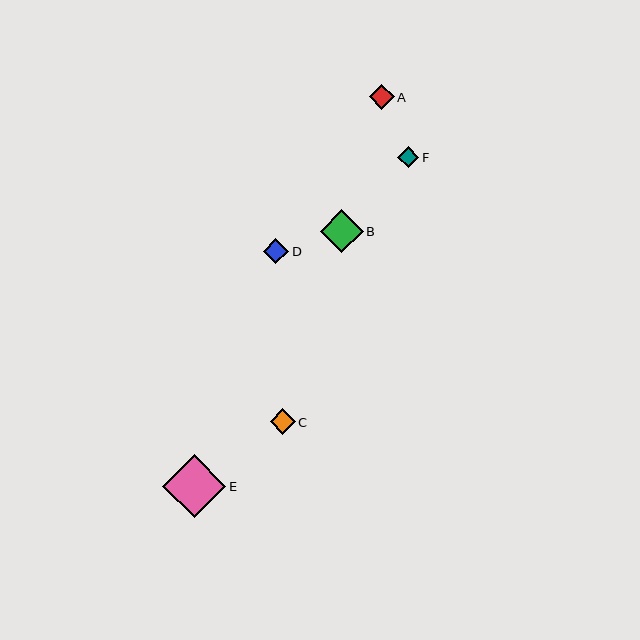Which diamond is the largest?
Diamond E is the largest with a size of approximately 63 pixels.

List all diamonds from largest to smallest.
From largest to smallest: E, B, C, D, A, F.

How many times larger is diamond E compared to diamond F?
Diamond E is approximately 3.0 times the size of diamond F.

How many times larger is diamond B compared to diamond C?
Diamond B is approximately 1.7 times the size of diamond C.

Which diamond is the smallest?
Diamond F is the smallest with a size of approximately 21 pixels.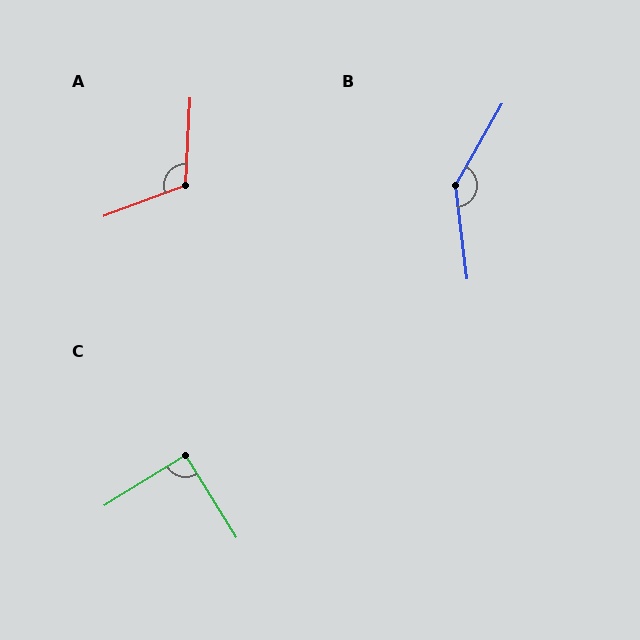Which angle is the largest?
B, at approximately 144 degrees.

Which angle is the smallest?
C, at approximately 90 degrees.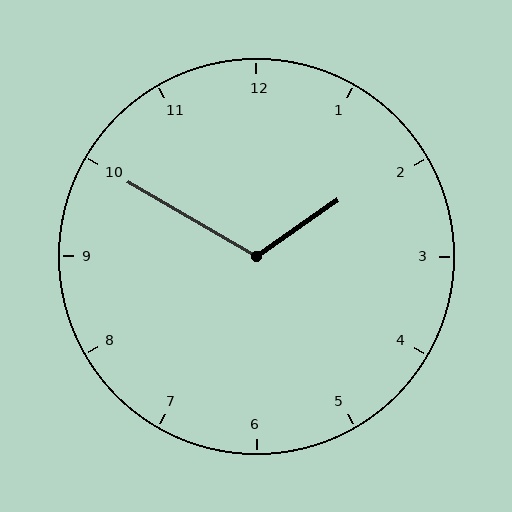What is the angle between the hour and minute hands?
Approximately 115 degrees.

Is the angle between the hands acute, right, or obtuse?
It is obtuse.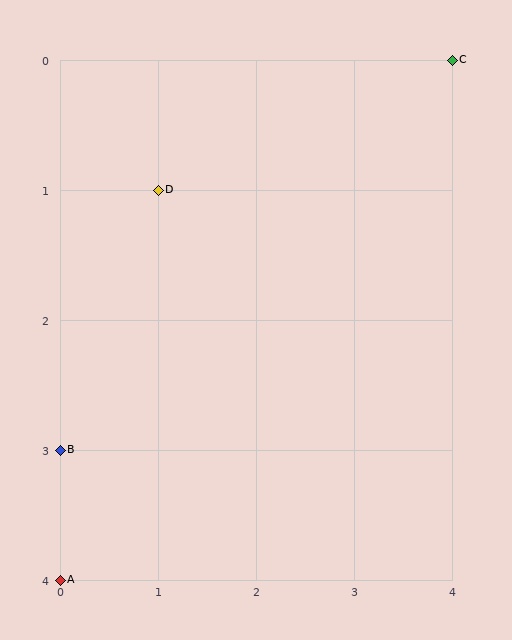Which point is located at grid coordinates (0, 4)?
Point A is at (0, 4).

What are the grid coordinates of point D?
Point D is at grid coordinates (1, 1).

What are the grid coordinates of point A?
Point A is at grid coordinates (0, 4).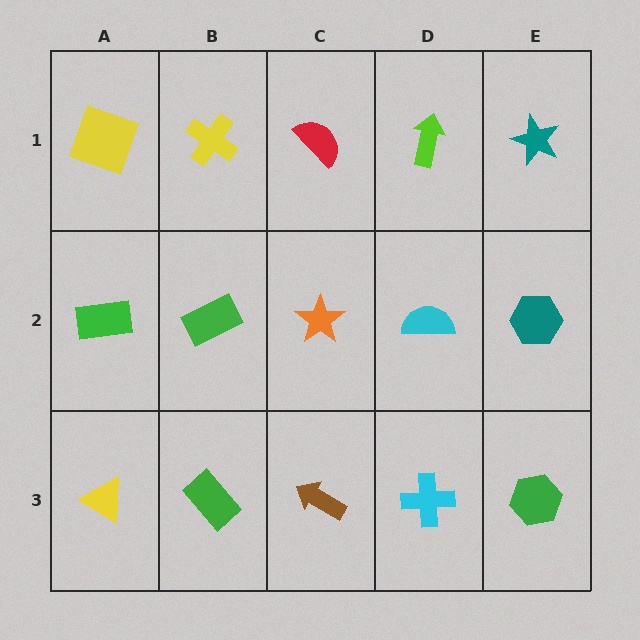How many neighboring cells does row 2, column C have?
4.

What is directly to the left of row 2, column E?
A cyan semicircle.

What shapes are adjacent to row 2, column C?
A red semicircle (row 1, column C), a brown arrow (row 3, column C), a green rectangle (row 2, column B), a cyan semicircle (row 2, column D).